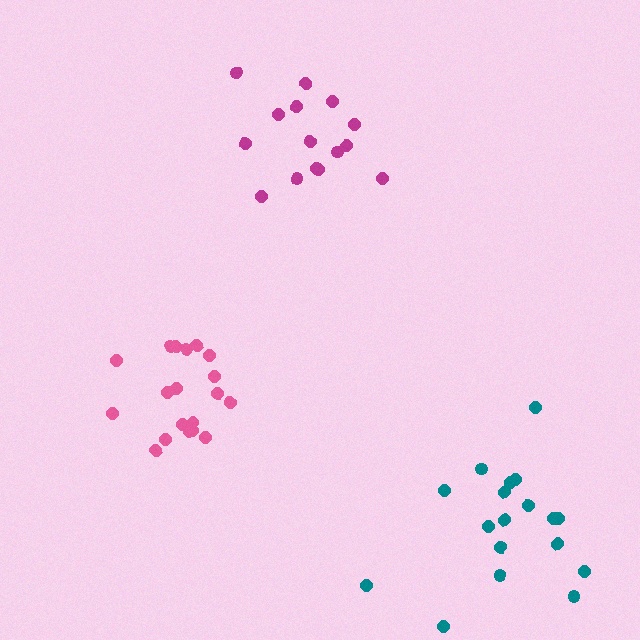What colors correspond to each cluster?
The clusters are colored: pink, magenta, teal.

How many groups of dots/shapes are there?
There are 3 groups.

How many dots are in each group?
Group 1: 19 dots, Group 2: 15 dots, Group 3: 18 dots (52 total).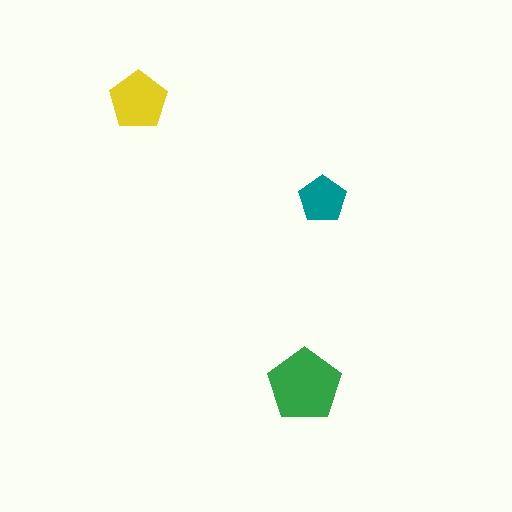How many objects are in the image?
There are 3 objects in the image.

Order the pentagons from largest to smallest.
the green one, the yellow one, the teal one.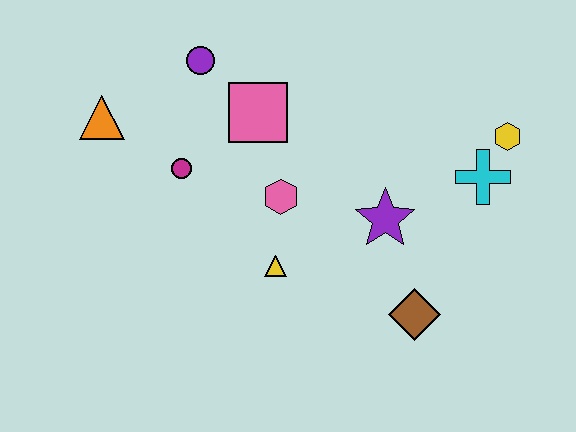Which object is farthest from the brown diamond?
The orange triangle is farthest from the brown diamond.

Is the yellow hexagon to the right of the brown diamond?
Yes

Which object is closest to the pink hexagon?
The yellow triangle is closest to the pink hexagon.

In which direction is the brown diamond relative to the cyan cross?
The brown diamond is below the cyan cross.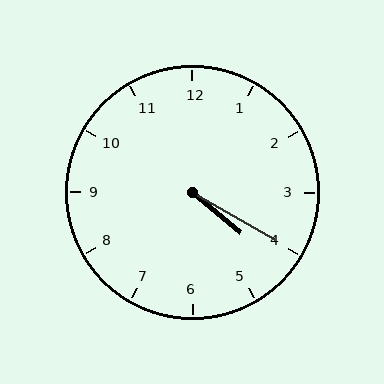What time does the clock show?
4:20.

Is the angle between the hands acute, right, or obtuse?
It is acute.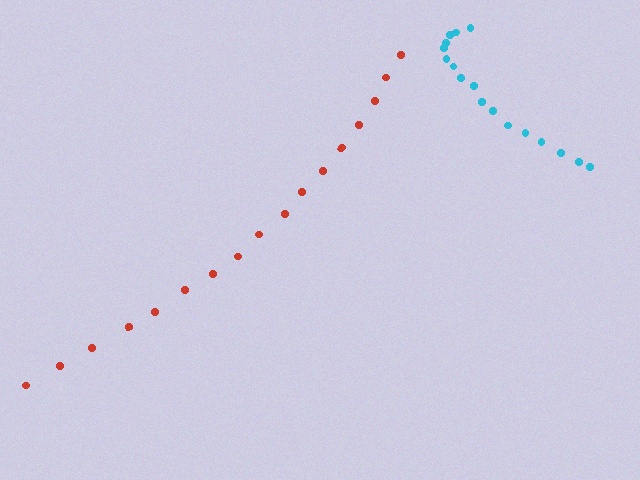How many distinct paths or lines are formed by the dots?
There are 2 distinct paths.